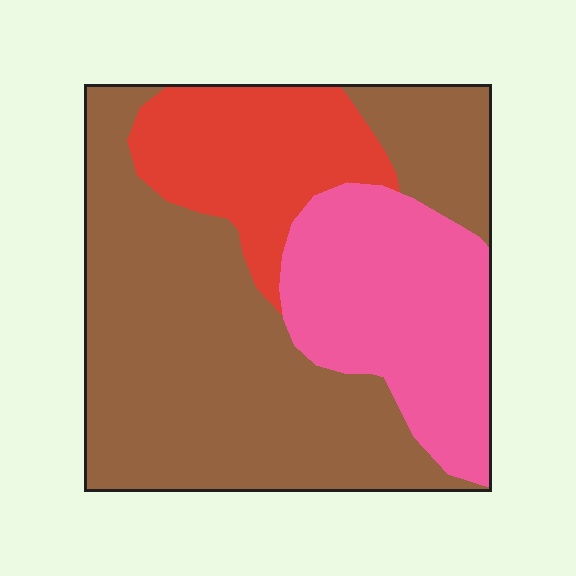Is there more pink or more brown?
Brown.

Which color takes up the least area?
Red, at roughly 20%.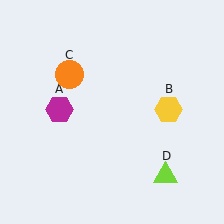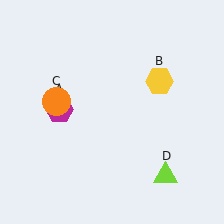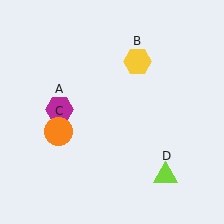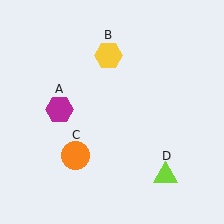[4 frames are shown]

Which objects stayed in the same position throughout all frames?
Magenta hexagon (object A) and lime triangle (object D) remained stationary.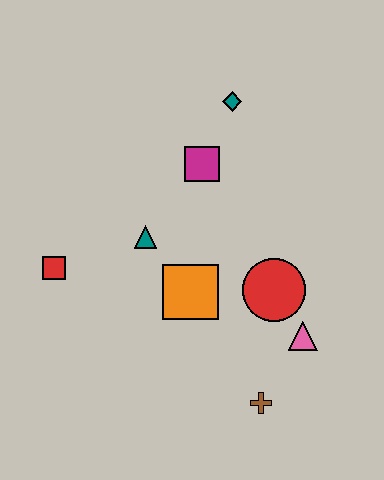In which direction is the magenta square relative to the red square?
The magenta square is to the right of the red square.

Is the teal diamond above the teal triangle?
Yes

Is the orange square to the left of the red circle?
Yes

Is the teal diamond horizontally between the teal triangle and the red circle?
Yes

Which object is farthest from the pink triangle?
The red square is farthest from the pink triangle.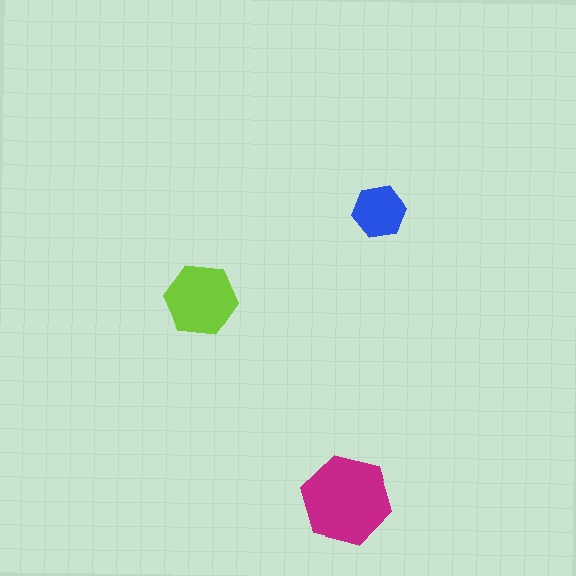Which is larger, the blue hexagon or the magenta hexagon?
The magenta one.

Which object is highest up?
The blue hexagon is topmost.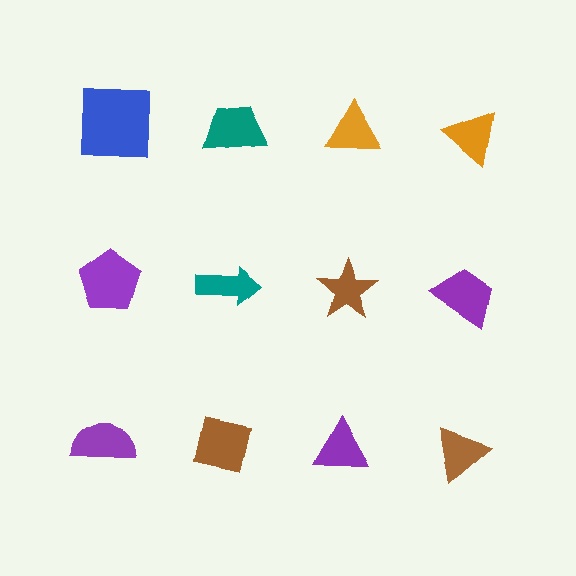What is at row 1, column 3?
An orange triangle.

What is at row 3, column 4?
A brown triangle.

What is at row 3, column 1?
A purple semicircle.